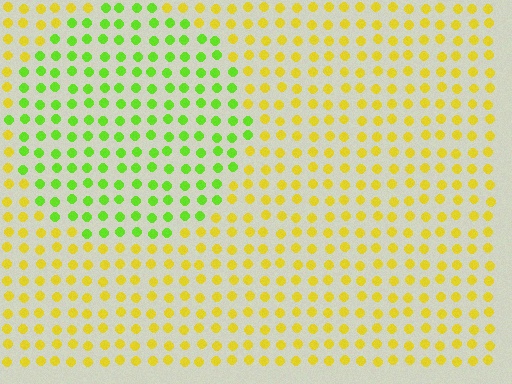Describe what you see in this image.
The image is filled with small yellow elements in a uniform arrangement. A circle-shaped region is visible where the elements are tinted to a slightly different hue, forming a subtle color boundary.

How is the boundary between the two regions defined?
The boundary is defined purely by a slight shift in hue (about 46 degrees). Spacing, size, and orientation are identical on both sides.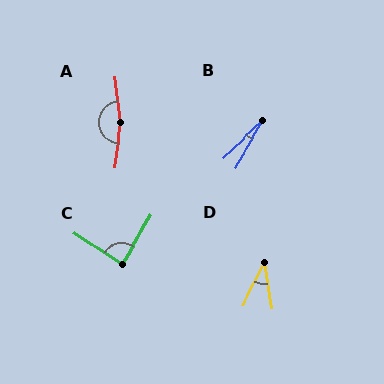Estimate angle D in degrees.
Approximately 36 degrees.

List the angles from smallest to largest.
B (17°), D (36°), C (87°), A (165°).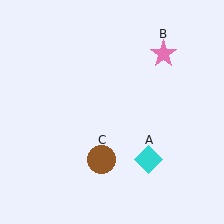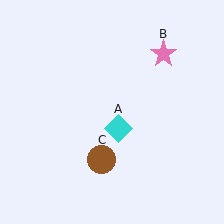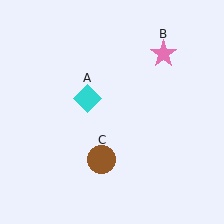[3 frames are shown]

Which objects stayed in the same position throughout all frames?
Pink star (object B) and brown circle (object C) remained stationary.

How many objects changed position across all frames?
1 object changed position: cyan diamond (object A).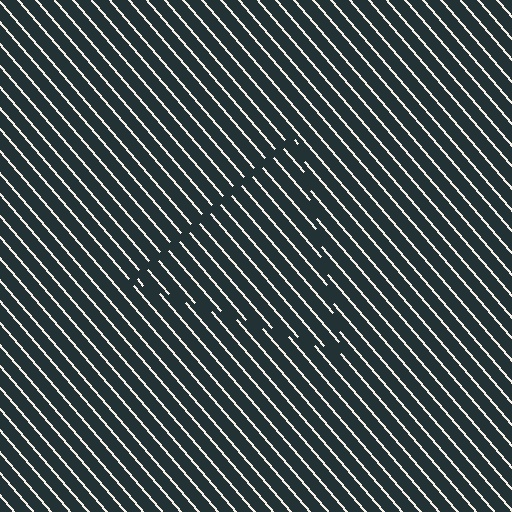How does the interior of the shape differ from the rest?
The interior of the shape contains the same grating, shifted by half a period — the contour is defined by the phase discontinuity where line-ends from the inner and outer gratings abut.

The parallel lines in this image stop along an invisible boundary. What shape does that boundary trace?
An illusory triangle. The interior of the shape contains the same grating, shifted by half a period — the contour is defined by the phase discontinuity where line-ends from the inner and outer gratings abut.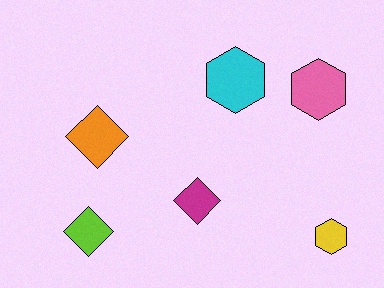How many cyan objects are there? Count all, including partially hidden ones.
There is 1 cyan object.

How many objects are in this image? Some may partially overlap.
There are 6 objects.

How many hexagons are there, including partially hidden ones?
There are 3 hexagons.